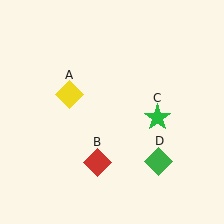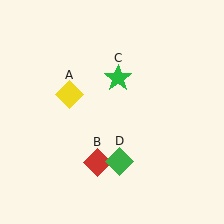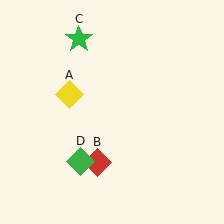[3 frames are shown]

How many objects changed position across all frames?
2 objects changed position: green star (object C), green diamond (object D).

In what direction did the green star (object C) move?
The green star (object C) moved up and to the left.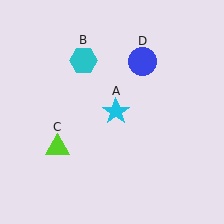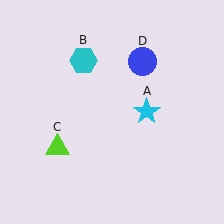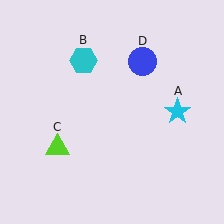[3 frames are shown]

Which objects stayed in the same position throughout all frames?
Cyan hexagon (object B) and lime triangle (object C) and blue circle (object D) remained stationary.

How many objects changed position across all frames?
1 object changed position: cyan star (object A).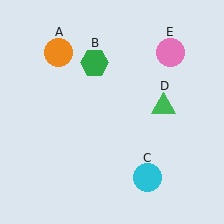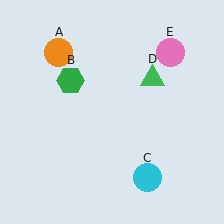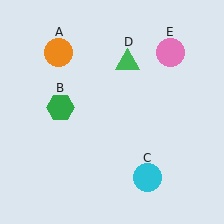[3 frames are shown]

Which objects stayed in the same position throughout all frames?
Orange circle (object A) and cyan circle (object C) and pink circle (object E) remained stationary.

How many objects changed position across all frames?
2 objects changed position: green hexagon (object B), green triangle (object D).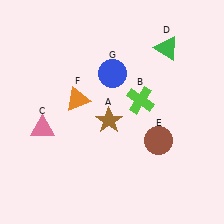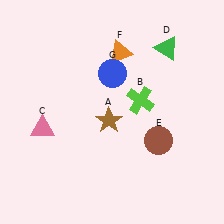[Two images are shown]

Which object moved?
The orange triangle (F) moved up.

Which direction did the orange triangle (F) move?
The orange triangle (F) moved up.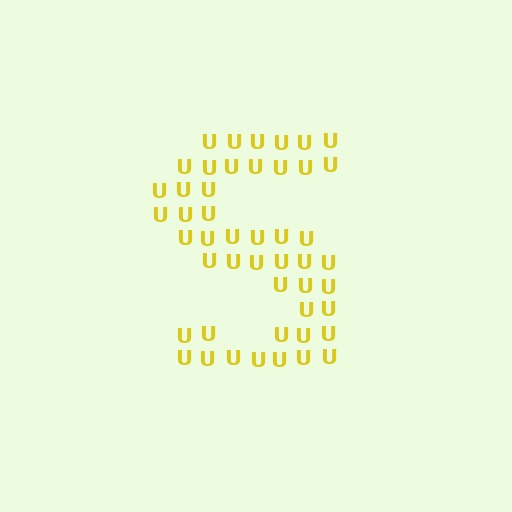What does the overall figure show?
The overall figure shows the letter S.